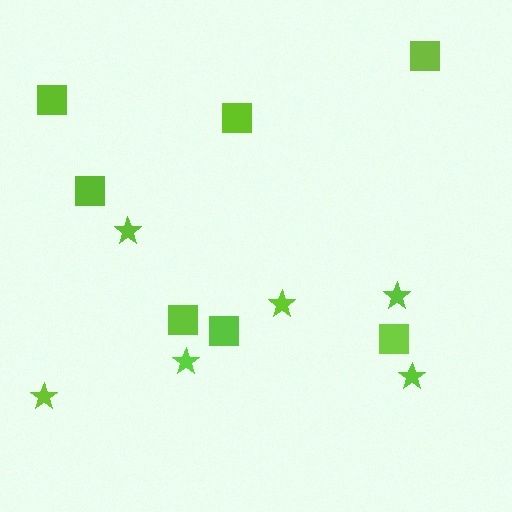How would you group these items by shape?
There are 2 groups: one group of squares (7) and one group of stars (6).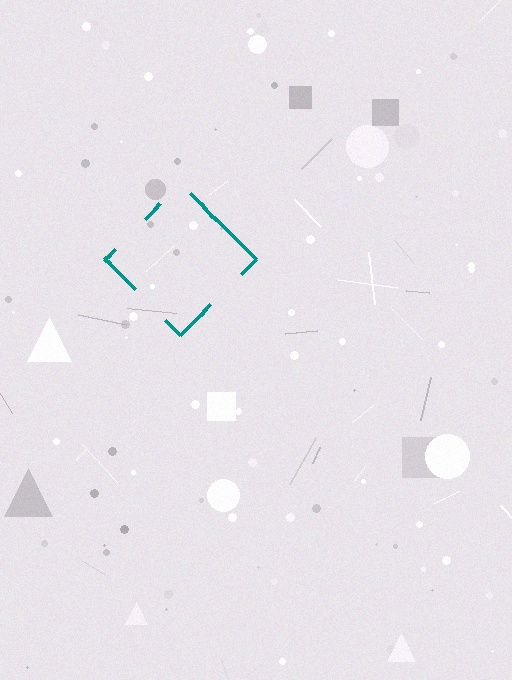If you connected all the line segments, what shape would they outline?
They would outline a diamond.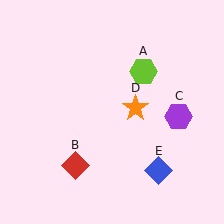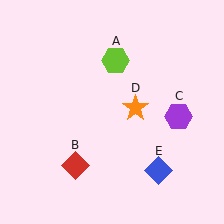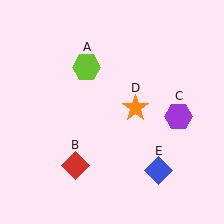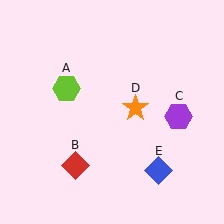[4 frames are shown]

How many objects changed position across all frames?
1 object changed position: lime hexagon (object A).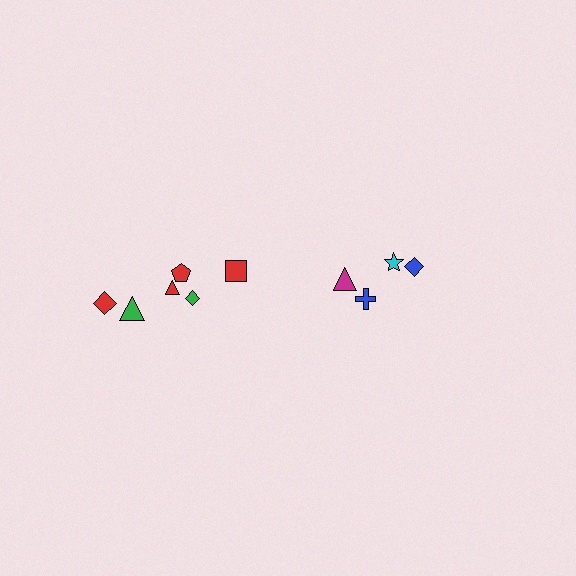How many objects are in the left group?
There are 6 objects.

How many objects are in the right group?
There are 4 objects.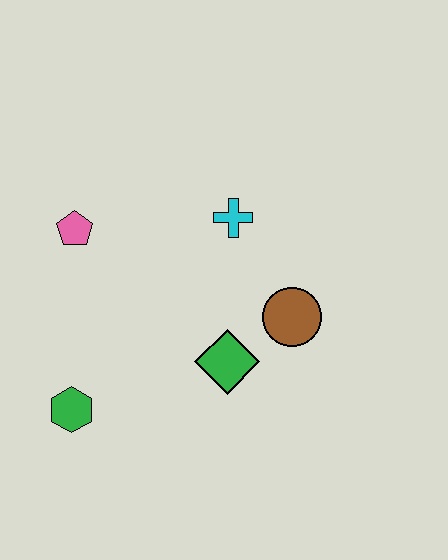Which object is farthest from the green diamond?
The pink pentagon is farthest from the green diamond.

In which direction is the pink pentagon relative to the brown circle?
The pink pentagon is to the left of the brown circle.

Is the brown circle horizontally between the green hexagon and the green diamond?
No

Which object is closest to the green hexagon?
The green diamond is closest to the green hexagon.